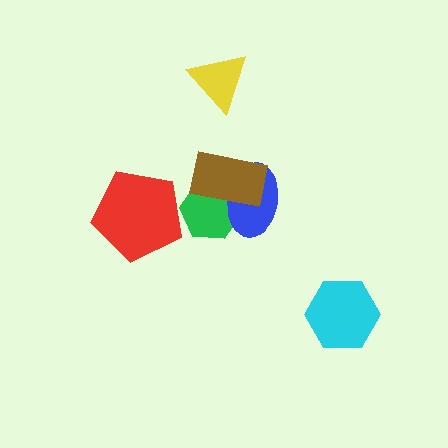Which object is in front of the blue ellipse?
The brown rectangle is in front of the blue ellipse.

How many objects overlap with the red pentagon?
0 objects overlap with the red pentagon.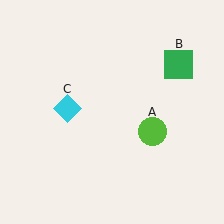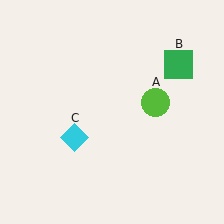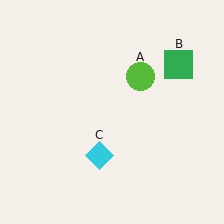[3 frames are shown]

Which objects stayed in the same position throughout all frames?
Green square (object B) remained stationary.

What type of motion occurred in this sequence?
The lime circle (object A), cyan diamond (object C) rotated counterclockwise around the center of the scene.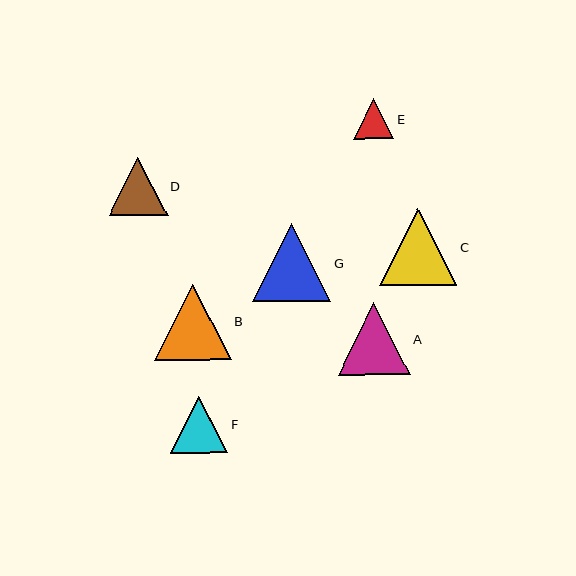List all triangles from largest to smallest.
From largest to smallest: G, C, B, A, D, F, E.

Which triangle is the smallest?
Triangle E is the smallest with a size of approximately 40 pixels.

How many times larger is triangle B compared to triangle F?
Triangle B is approximately 1.3 times the size of triangle F.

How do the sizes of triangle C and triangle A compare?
Triangle C and triangle A are approximately the same size.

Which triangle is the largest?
Triangle G is the largest with a size of approximately 78 pixels.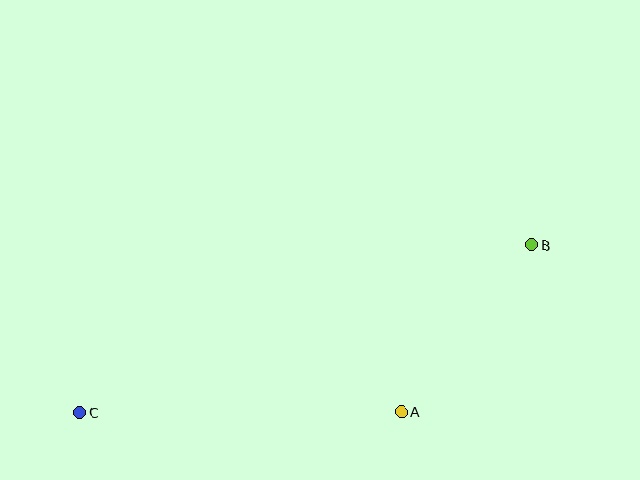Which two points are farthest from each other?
Points B and C are farthest from each other.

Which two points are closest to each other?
Points A and B are closest to each other.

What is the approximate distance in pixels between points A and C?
The distance between A and C is approximately 322 pixels.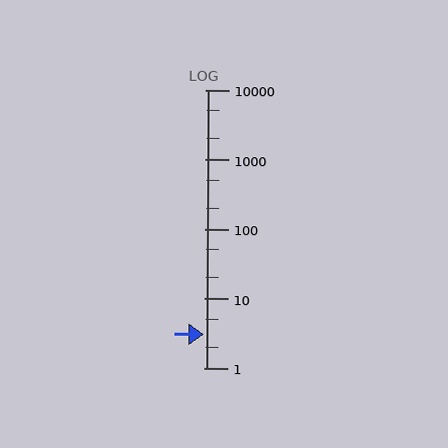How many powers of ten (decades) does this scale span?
The scale spans 4 decades, from 1 to 10000.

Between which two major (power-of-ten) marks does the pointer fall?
The pointer is between 1 and 10.